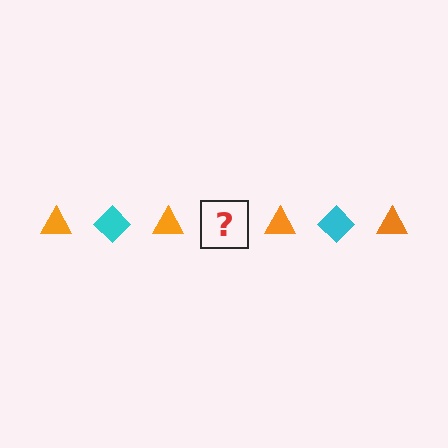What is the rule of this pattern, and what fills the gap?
The rule is that the pattern alternates between orange triangle and cyan diamond. The gap should be filled with a cyan diamond.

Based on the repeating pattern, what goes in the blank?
The blank should be a cyan diamond.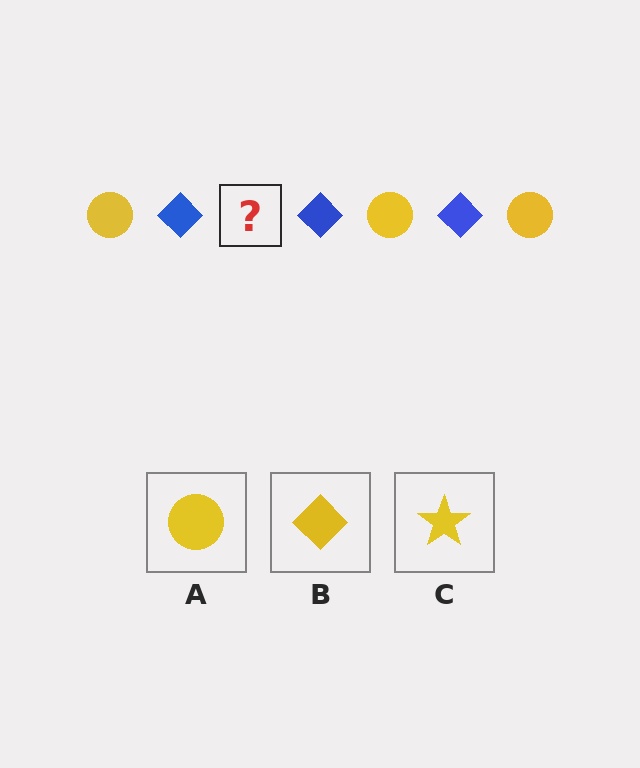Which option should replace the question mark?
Option A.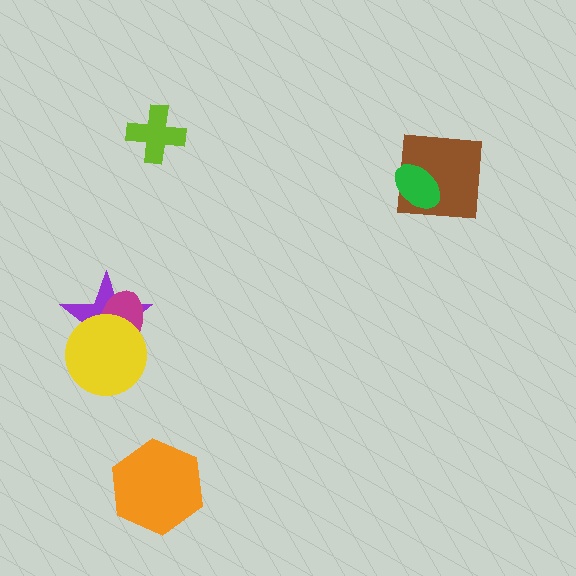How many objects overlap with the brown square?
1 object overlaps with the brown square.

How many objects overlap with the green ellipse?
1 object overlaps with the green ellipse.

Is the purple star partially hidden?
Yes, it is partially covered by another shape.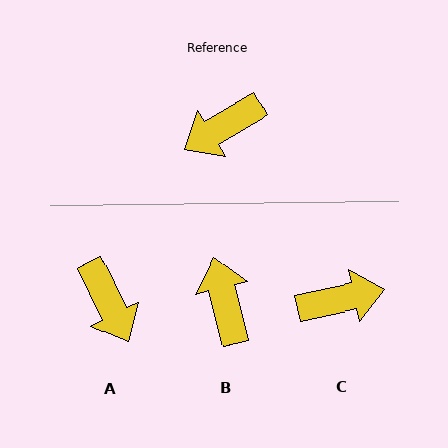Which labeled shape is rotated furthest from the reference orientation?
C, about 161 degrees away.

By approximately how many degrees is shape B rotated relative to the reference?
Approximately 107 degrees clockwise.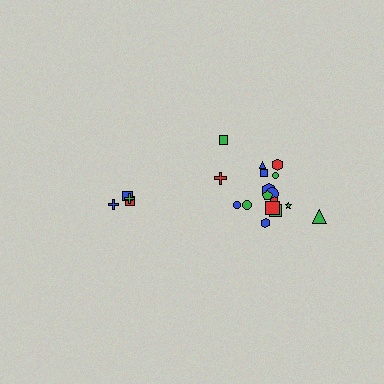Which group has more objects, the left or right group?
The right group.